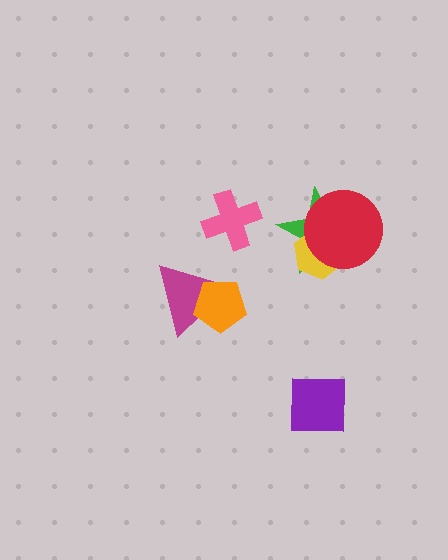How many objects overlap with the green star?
2 objects overlap with the green star.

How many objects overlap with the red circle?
2 objects overlap with the red circle.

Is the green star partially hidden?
Yes, it is partially covered by another shape.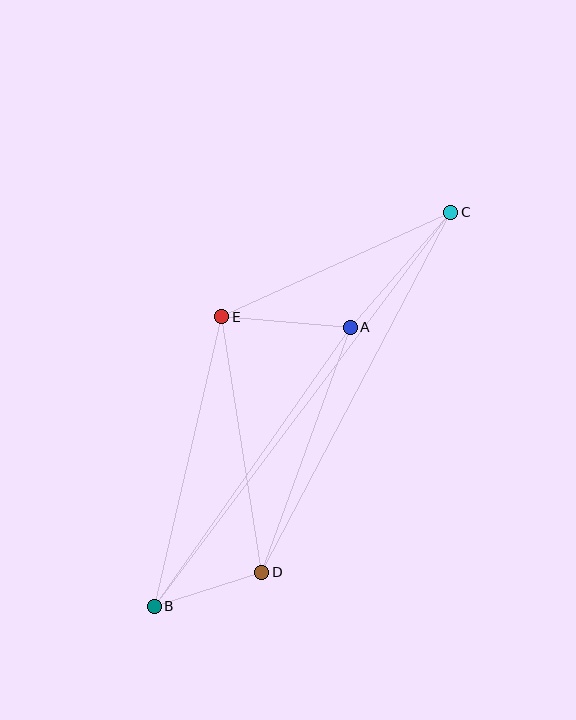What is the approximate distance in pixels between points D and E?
The distance between D and E is approximately 258 pixels.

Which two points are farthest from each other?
Points B and C are farthest from each other.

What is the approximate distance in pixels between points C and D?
The distance between C and D is approximately 406 pixels.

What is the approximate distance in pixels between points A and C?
The distance between A and C is approximately 153 pixels.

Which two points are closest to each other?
Points B and D are closest to each other.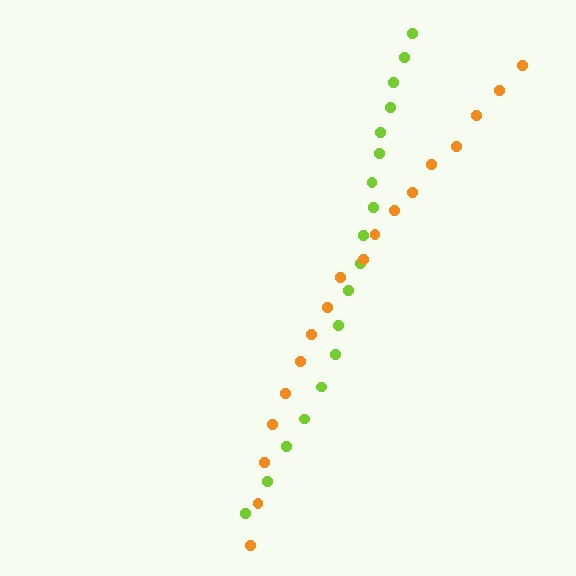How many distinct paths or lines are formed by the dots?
There are 2 distinct paths.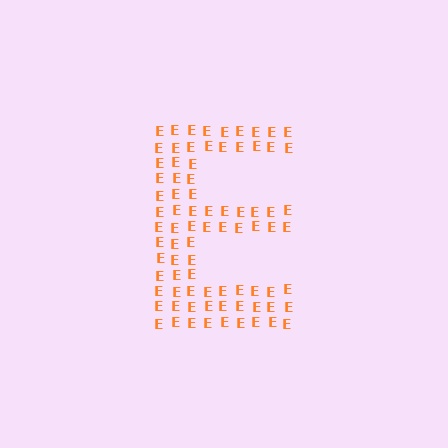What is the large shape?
The large shape is the letter E.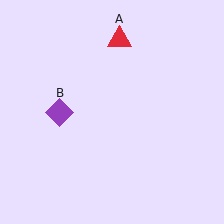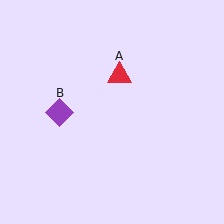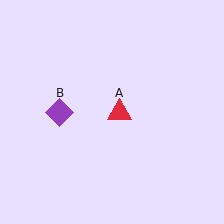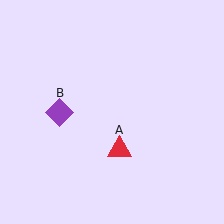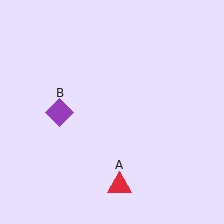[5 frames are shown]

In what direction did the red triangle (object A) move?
The red triangle (object A) moved down.